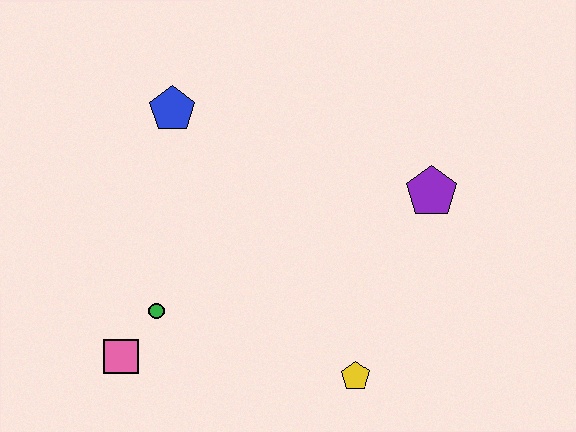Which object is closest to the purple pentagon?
The yellow pentagon is closest to the purple pentagon.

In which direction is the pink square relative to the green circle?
The pink square is below the green circle.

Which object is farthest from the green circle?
The purple pentagon is farthest from the green circle.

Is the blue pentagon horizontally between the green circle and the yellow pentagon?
Yes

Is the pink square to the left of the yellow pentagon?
Yes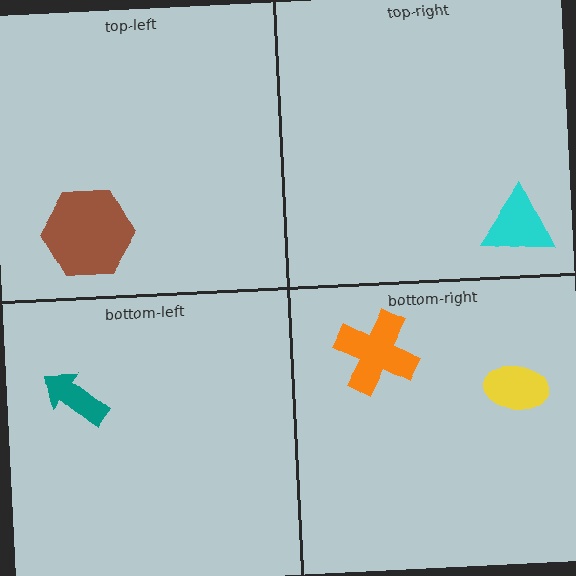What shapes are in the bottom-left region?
The teal arrow.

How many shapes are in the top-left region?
1.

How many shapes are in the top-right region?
1.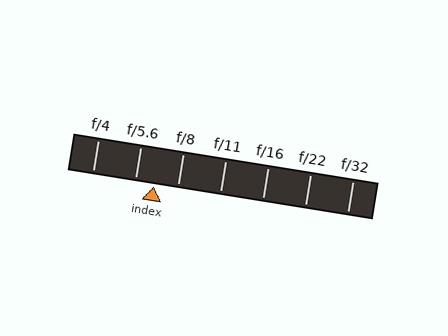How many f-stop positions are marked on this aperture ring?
There are 7 f-stop positions marked.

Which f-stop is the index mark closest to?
The index mark is closest to f/5.6.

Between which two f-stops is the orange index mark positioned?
The index mark is between f/5.6 and f/8.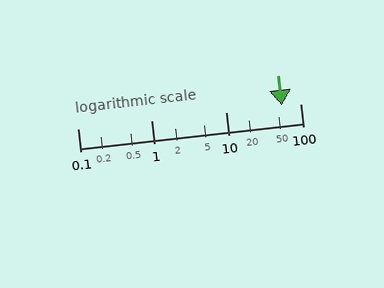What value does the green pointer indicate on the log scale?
The pointer indicates approximately 57.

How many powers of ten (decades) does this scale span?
The scale spans 3 decades, from 0.1 to 100.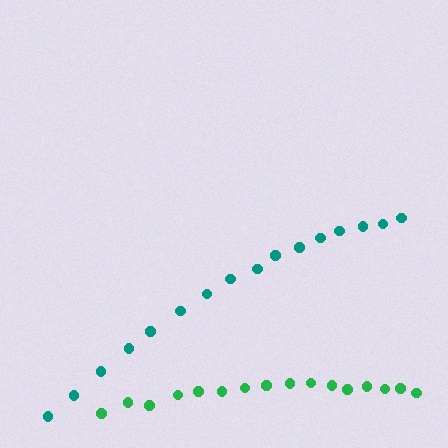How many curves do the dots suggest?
There are 2 distinct paths.